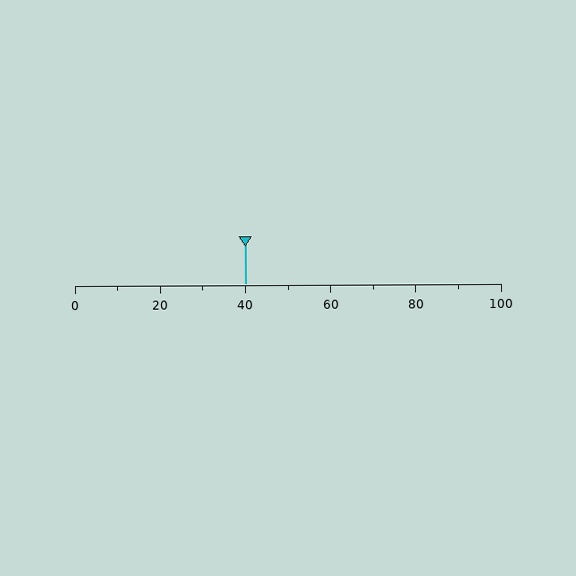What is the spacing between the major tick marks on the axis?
The major ticks are spaced 20 apart.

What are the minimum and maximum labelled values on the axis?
The axis runs from 0 to 100.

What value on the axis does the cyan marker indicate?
The marker indicates approximately 40.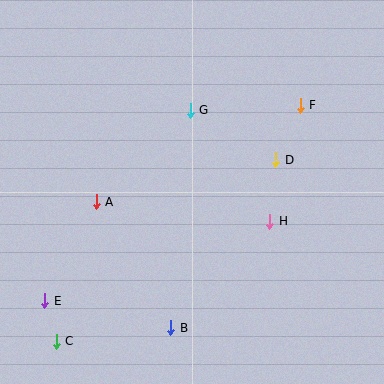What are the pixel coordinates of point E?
Point E is at (45, 301).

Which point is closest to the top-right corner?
Point F is closest to the top-right corner.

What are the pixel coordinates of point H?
Point H is at (270, 221).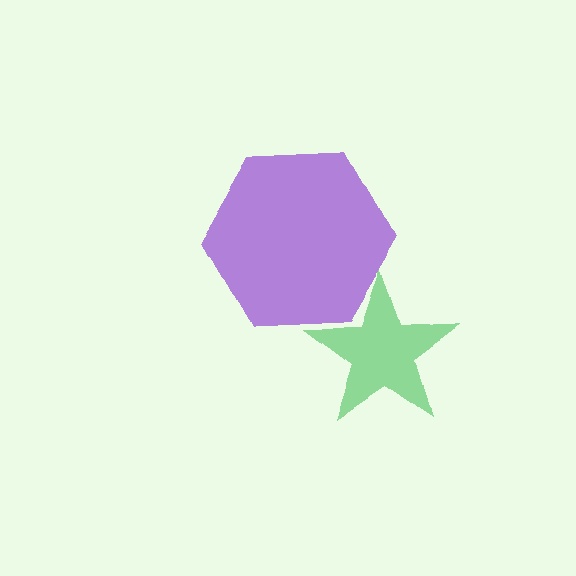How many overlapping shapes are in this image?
There are 2 overlapping shapes in the image.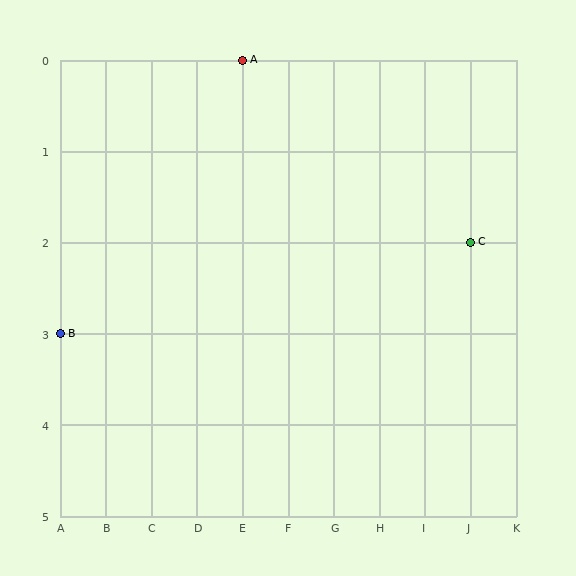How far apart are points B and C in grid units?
Points B and C are 9 columns and 1 row apart (about 9.1 grid units diagonally).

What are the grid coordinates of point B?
Point B is at grid coordinates (A, 3).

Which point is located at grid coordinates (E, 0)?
Point A is at (E, 0).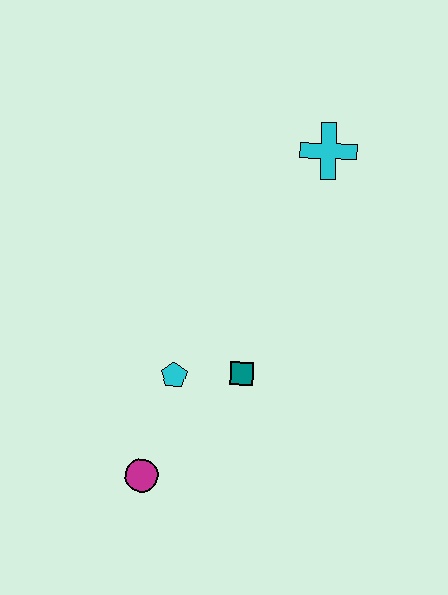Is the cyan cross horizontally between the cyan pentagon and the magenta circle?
No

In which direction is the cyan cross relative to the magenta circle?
The cyan cross is above the magenta circle.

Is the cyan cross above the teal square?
Yes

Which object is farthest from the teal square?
The cyan cross is farthest from the teal square.